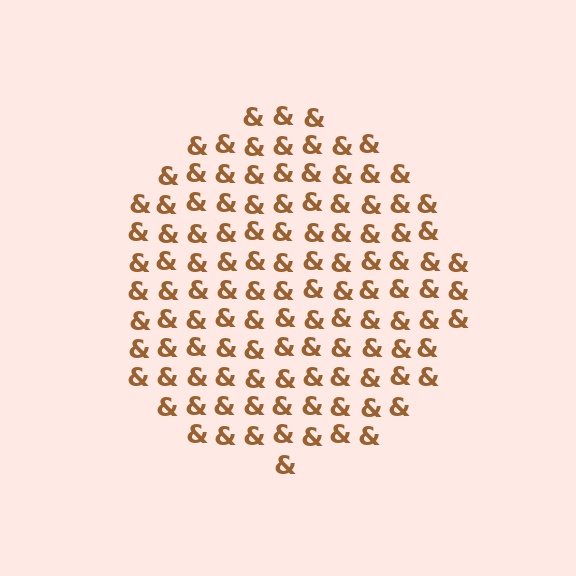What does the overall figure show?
The overall figure shows a circle.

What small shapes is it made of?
It is made of small ampersands.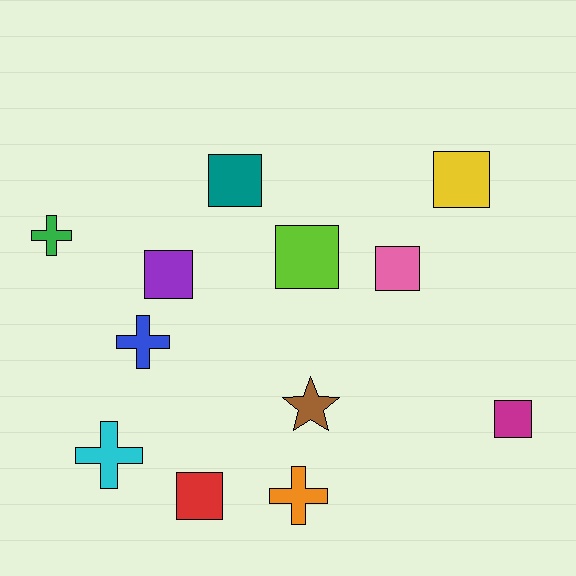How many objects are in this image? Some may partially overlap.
There are 12 objects.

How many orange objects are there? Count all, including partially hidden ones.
There is 1 orange object.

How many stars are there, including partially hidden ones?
There is 1 star.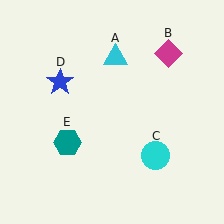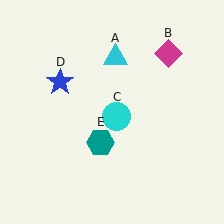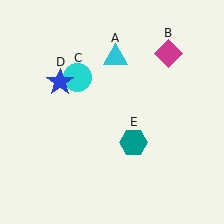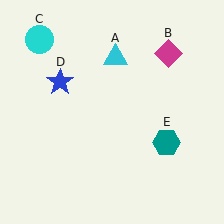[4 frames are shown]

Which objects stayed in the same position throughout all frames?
Cyan triangle (object A) and magenta diamond (object B) and blue star (object D) remained stationary.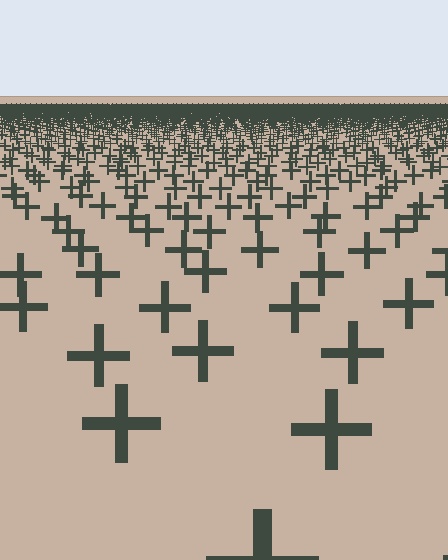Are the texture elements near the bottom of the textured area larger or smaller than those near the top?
Larger. Near the bottom, elements are closer to the viewer and appear at a bigger on-screen size.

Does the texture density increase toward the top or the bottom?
Density increases toward the top.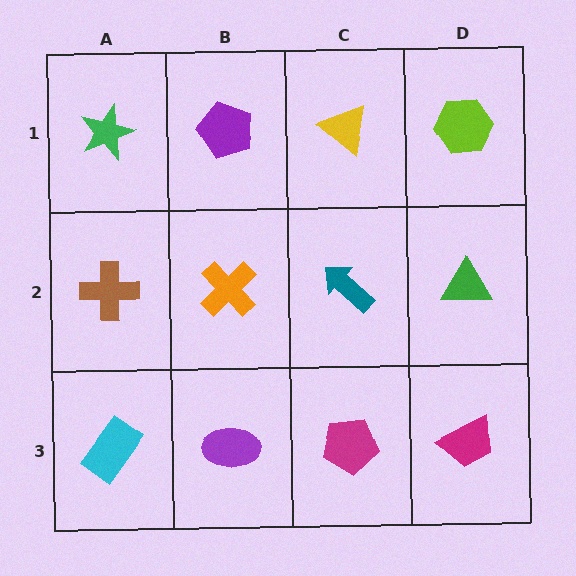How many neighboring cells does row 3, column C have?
3.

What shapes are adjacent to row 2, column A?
A green star (row 1, column A), a cyan rectangle (row 3, column A), an orange cross (row 2, column B).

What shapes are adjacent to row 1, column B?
An orange cross (row 2, column B), a green star (row 1, column A), a yellow triangle (row 1, column C).